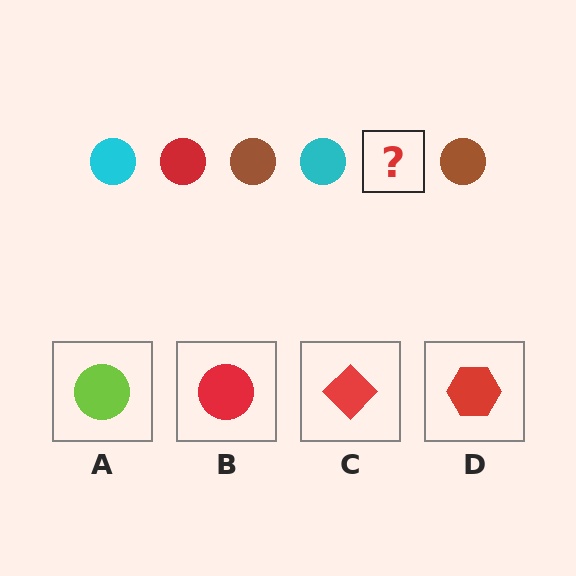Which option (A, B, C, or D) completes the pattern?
B.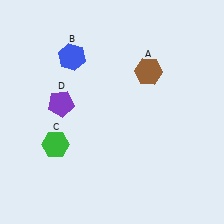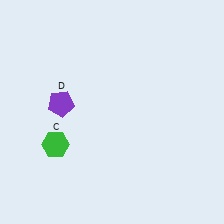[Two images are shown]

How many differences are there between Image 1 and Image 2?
There are 2 differences between the two images.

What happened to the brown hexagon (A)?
The brown hexagon (A) was removed in Image 2. It was in the top-right area of Image 1.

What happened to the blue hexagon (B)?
The blue hexagon (B) was removed in Image 2. It was in the top-left area of Image 1.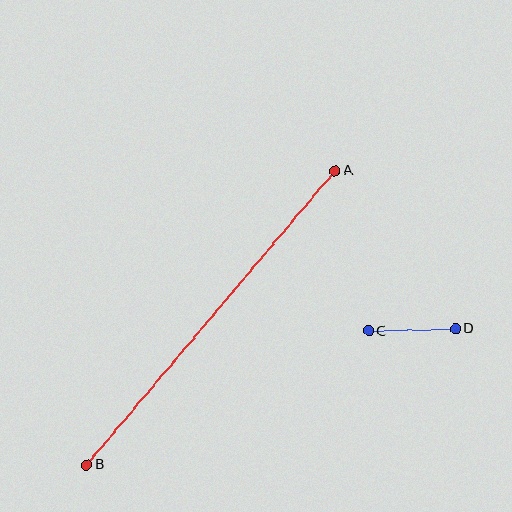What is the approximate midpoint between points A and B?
The midpoint is at approximately (211, 318) pixels.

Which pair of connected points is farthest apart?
Points A and B are farthest apart.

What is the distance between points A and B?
The distance is approximately 385 pixels.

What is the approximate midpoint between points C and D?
The midpoint is at approximately (412, 330) pixels.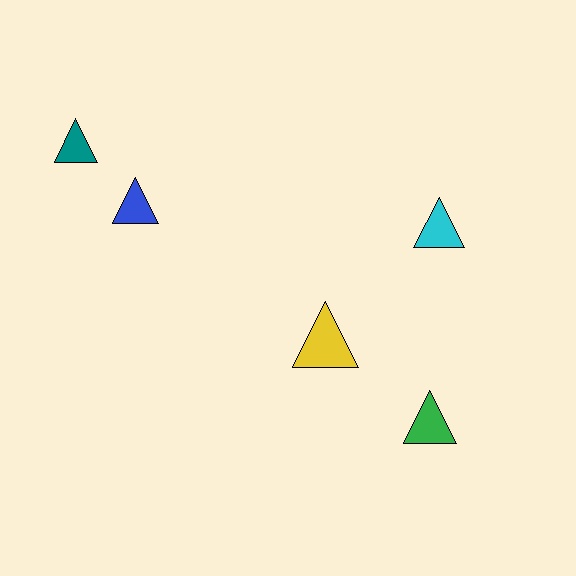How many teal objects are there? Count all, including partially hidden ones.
There is 1 teal object.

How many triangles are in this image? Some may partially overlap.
There are 5 triangles.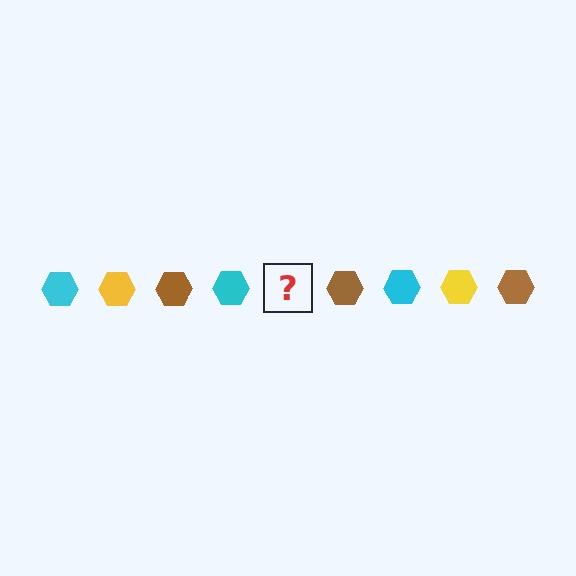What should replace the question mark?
The question mark should be replaced with a yellow hexagon.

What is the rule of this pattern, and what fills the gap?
The rule is that the pattern cycles through cyan, yellow, brown hexagons. The gap should be filled with a yellow hexagon.